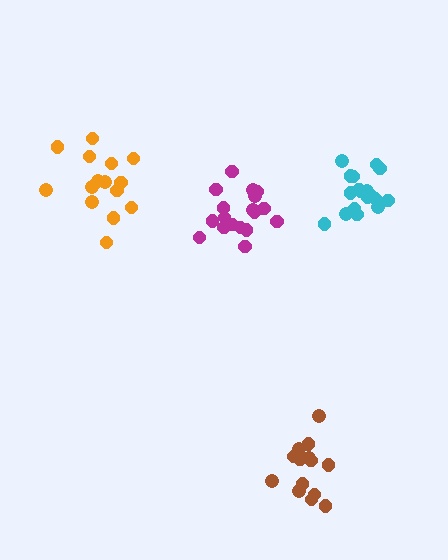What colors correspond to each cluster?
The clusters are colored: magenta, orange, cyan, brown.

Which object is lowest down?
The brown cluster is bottommost.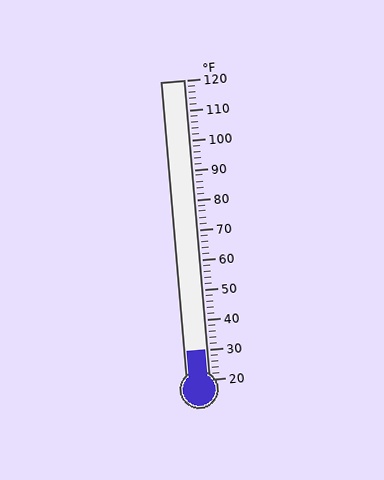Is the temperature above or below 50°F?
The temperature is below 50°F.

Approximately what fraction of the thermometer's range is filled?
The thermometer is filled to approximately 10% of its range.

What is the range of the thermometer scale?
The thermometer scale ranges from 20°F to 120°F.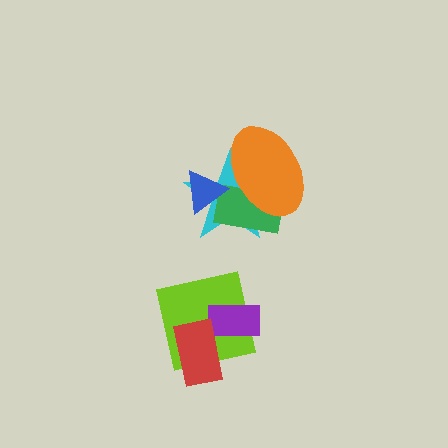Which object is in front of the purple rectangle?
The red rectangle is in front of the purple rectangle.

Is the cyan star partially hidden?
Yes, it is partially covered by another shape.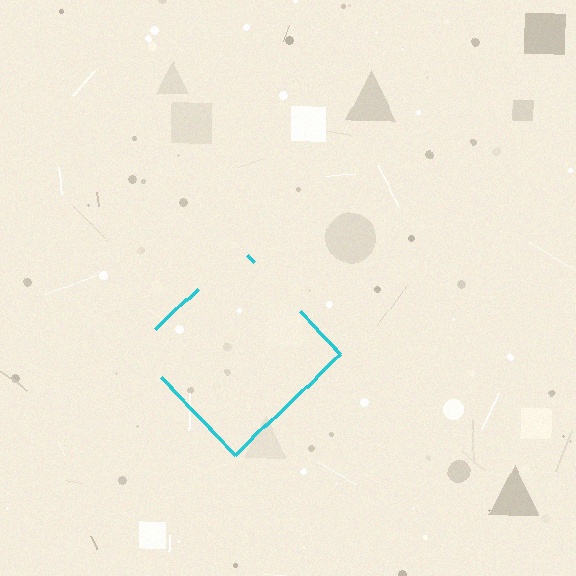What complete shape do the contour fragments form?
The contour fragments form a diamond.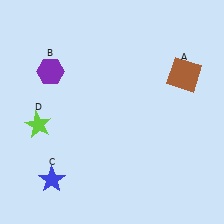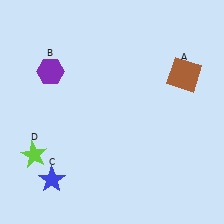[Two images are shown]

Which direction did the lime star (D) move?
The lime star (D) moved down.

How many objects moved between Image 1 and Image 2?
1 object moved between the two images.